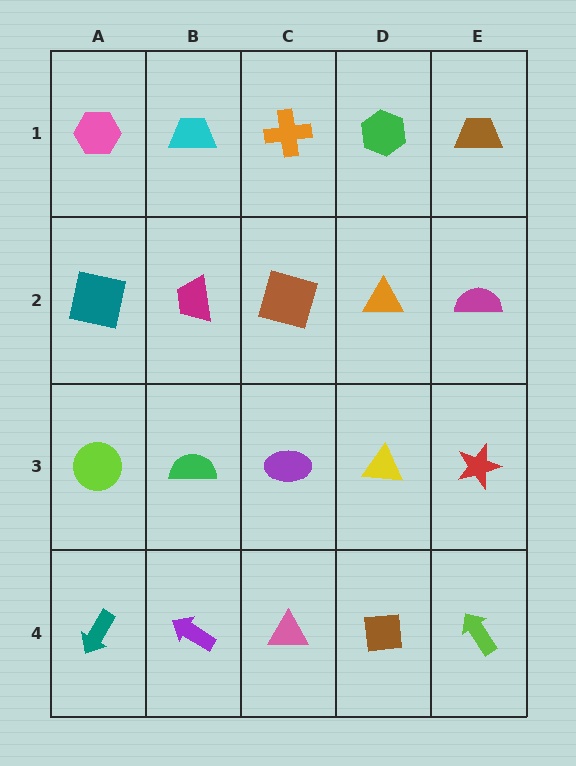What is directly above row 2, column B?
A cyan trapezoid.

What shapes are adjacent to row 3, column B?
A magenta trapezoid (row 2, column B), a purple arrow (row 4, column B), a lime circle (row 3, column A), a purple ellipse (row 3, column C).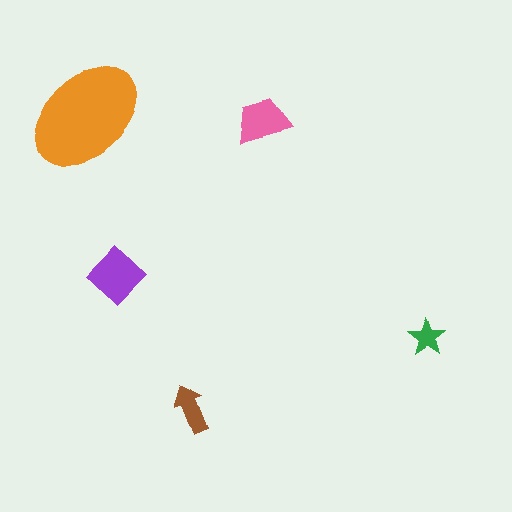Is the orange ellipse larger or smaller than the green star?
Larger.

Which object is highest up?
The orange ellipse is topmost.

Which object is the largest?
The orange ellipse.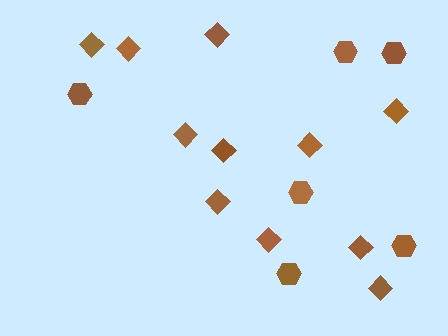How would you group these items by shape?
There are 2 groups: one group of diamonds (11) and one group of hexagons (6).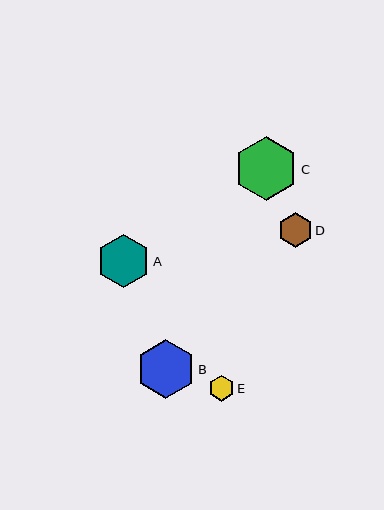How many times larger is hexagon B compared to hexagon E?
Hexagon B is approximately 2.3 times the size of hexagon E.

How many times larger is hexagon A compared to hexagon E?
Hexagon A is approximately 2.0 times the size of hexagon E.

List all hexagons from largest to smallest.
From largest to smallest: C, B, A, D, E.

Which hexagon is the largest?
Hexagon C is the largest with a size of approximately 64 pixels.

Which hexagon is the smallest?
Hexagon E is the smallest with a size of approximately 26 pixels.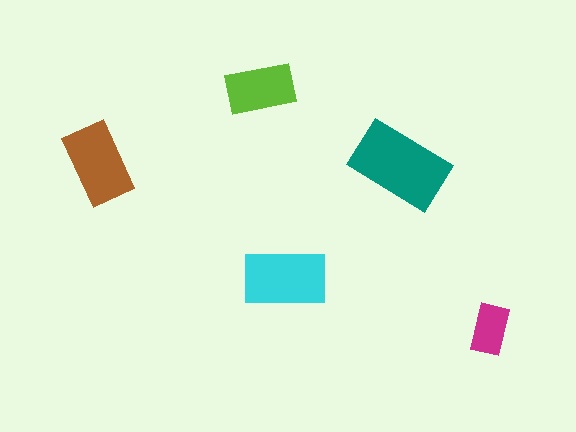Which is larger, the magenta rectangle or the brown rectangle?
The brown one.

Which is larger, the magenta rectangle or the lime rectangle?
The lime one.